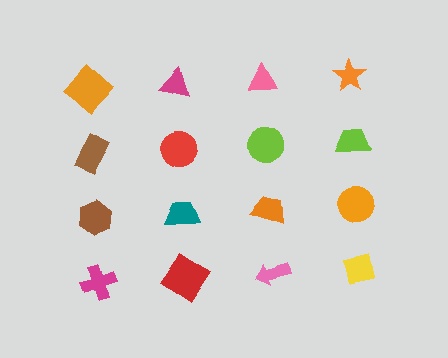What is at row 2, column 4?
A lime trapezoid.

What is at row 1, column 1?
An orange diamond.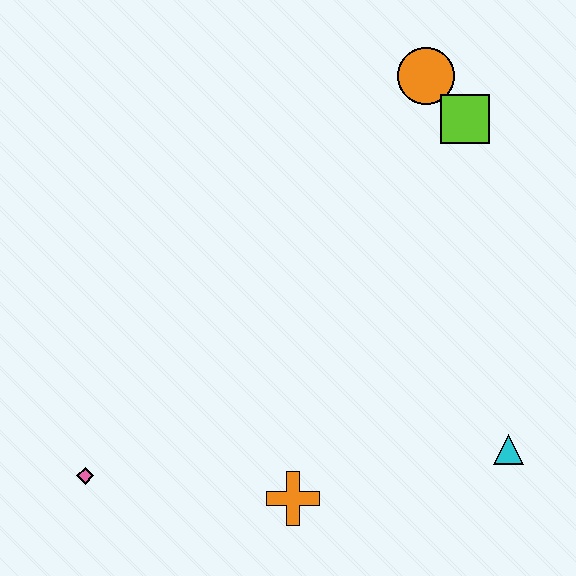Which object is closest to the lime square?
The orange circle is closest to the lime square.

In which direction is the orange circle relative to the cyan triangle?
The orange circle is above the cyan triangle.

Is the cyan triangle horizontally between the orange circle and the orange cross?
No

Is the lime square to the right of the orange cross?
Yes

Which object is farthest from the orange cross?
The orange circle is farthest from the orange cross.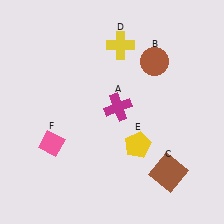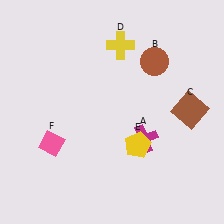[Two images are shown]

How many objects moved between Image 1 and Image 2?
2 objects moved between the two images.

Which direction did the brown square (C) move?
The brown square (C) moved up.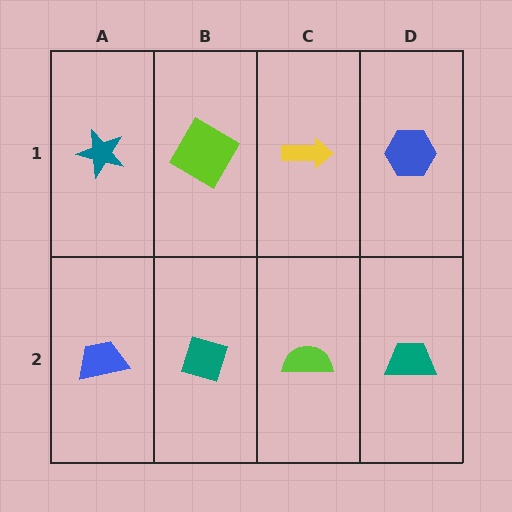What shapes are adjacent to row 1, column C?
A lime semicircle (row 2, column C), a lime diamond (row 1, column B), a blue hexagon (row 1, column D).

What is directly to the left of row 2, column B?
A blue trapezoid.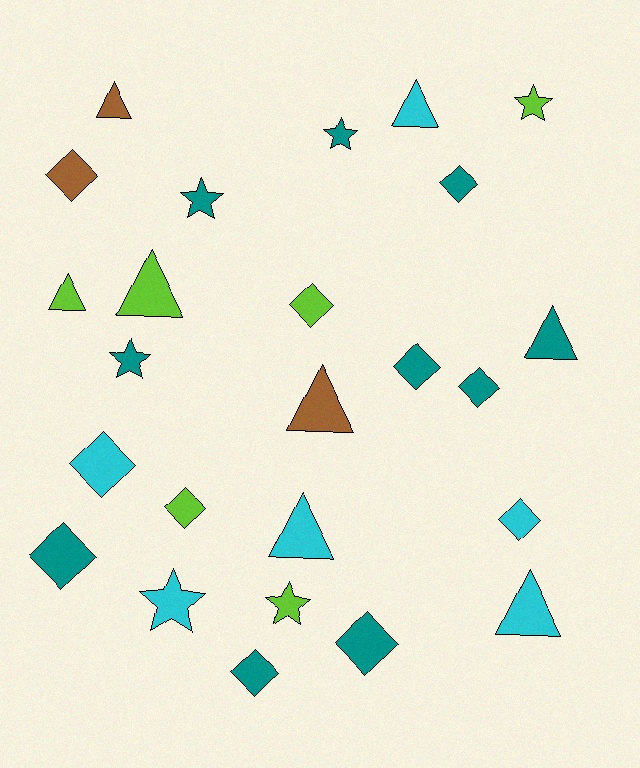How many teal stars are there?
There are 3 teal stars.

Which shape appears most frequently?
Diamond, with 11 objects.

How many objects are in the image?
There are 25 objects.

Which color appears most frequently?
Teal, with 10 objects.